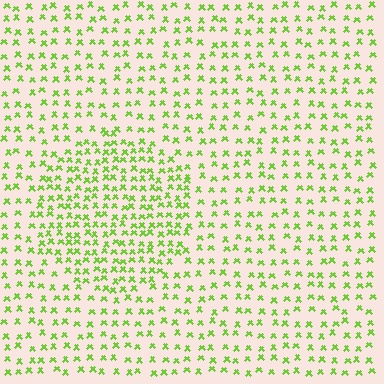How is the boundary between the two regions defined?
The boundary is defined by a change in element density (approximately 1.8x ratio). All elements are the same color, size, and shape.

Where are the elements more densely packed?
The elements are more densely packed inside the circle boundary.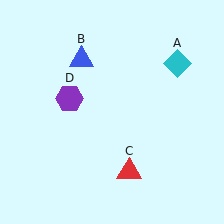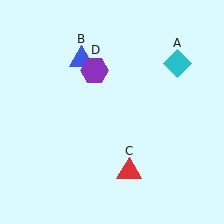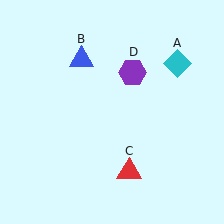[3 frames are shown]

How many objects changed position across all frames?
1 object changed position: purple hexagon (object D).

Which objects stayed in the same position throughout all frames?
Cyan diamond (object A) and blue triangle (object B) and red triangle (object C) remained stationary.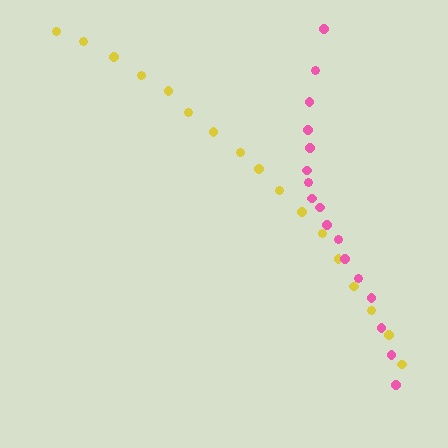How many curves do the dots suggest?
There are 2 distinct paths.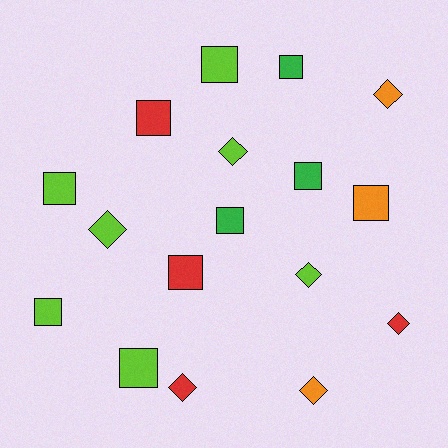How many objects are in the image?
There are 17 objects.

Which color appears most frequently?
Lime, with 7 objects.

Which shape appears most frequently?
Square, with 10 objects.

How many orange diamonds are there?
There are 2 orange diamonds.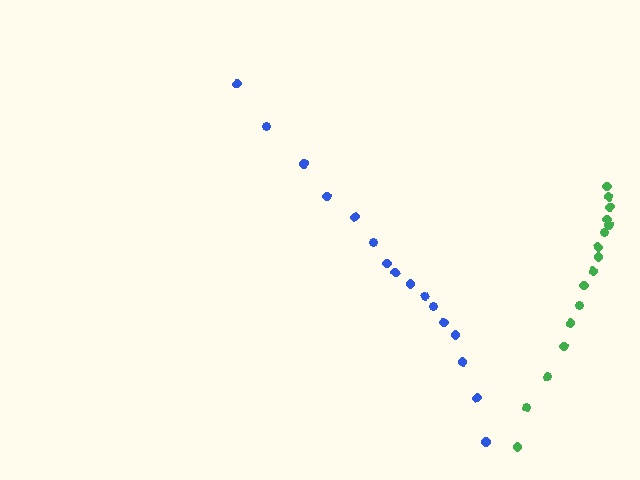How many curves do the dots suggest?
There are 2 distinct paths.